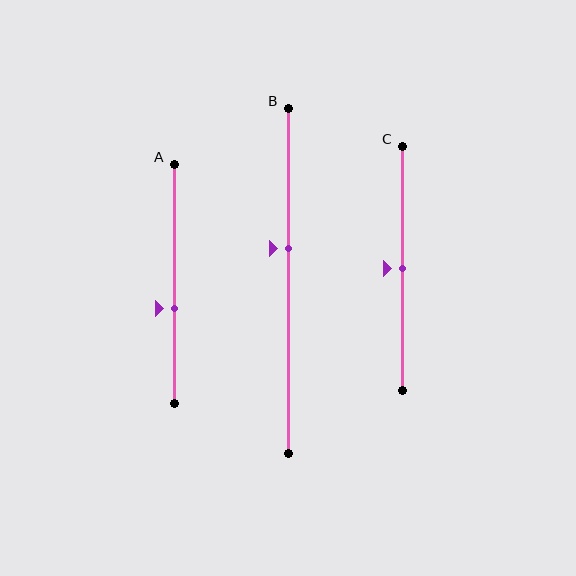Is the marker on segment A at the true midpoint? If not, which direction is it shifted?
No, the marker on segment A is shifted downward by about 11% of the segment length.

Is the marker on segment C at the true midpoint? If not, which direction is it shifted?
Yes, the marker on segment C is at the true midpoint.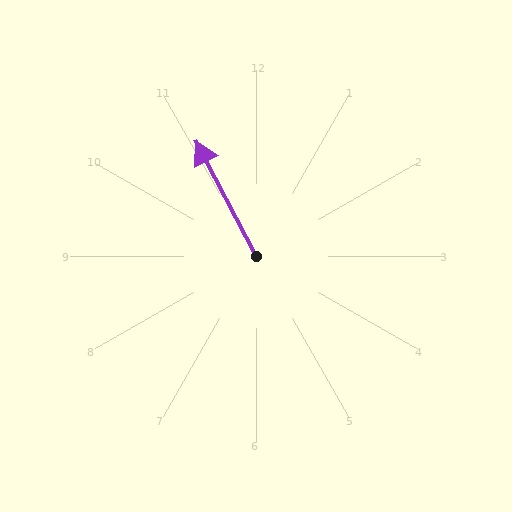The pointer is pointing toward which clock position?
Roughly 11 o'clock.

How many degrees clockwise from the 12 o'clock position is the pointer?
Approximately 332 degrees.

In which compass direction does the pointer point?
Northwest.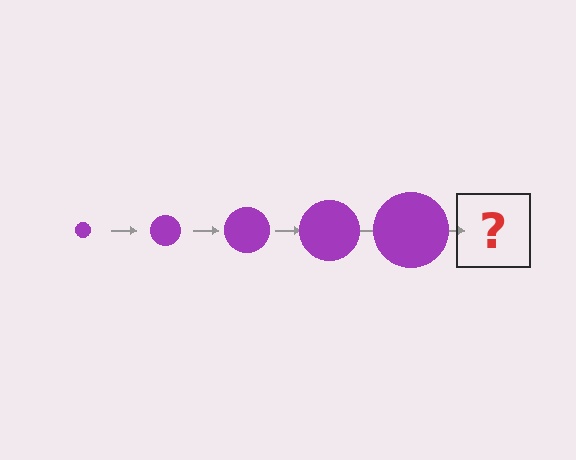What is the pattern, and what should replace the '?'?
The pattern is that the circle gets progressively larger each step. The '?' should be a purple circle, larger than the previous one.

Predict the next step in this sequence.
The next step is a purple circle, larger than the previous one.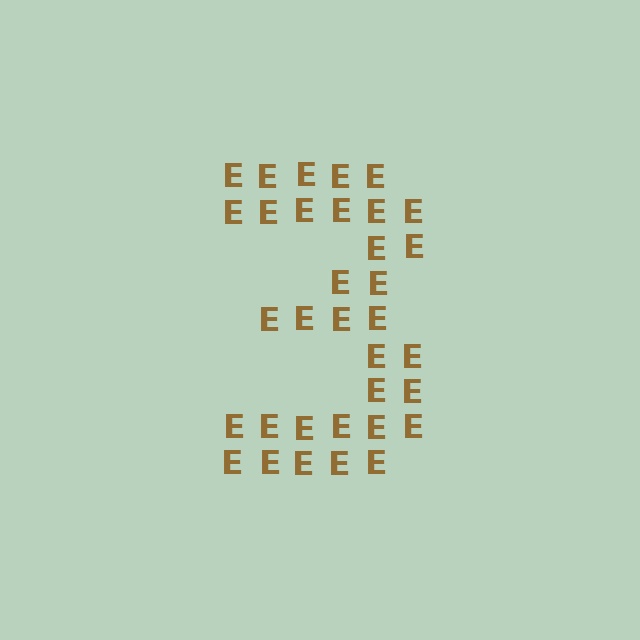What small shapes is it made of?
It is made of small letter E's.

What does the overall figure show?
The overall figure shows the digit 3.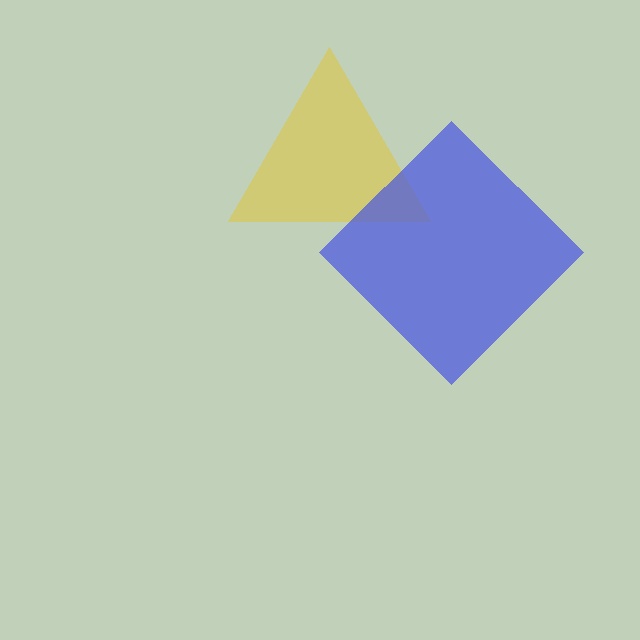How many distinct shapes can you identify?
There are 2 distinct shapes: a yellow triangle, a blue diamond.